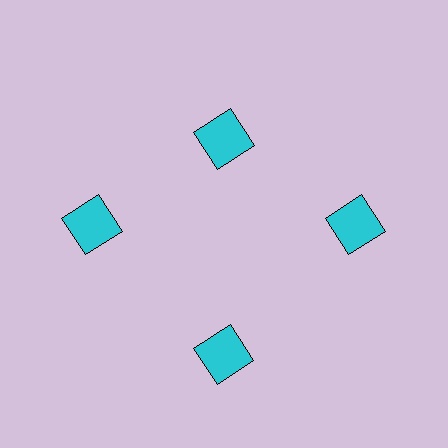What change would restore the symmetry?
The symmetry would be restored by moving it outward, back onto the ring so that all 4 squares sit at equal angles and equal distance from the center.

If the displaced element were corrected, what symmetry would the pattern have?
It would have 4-fold rotational symmetry — the pattern would map onto itself every 90 degrees.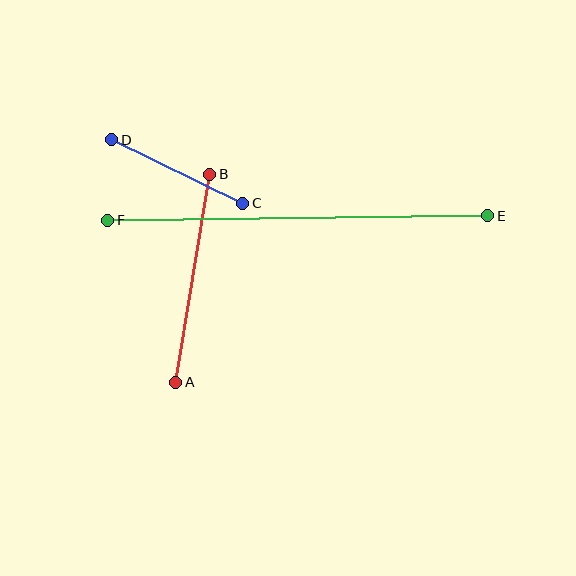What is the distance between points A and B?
The distance is approximately 211 pixels.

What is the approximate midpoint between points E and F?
The midpoint is at approximately (298, 218) pixels.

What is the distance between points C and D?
The distance is approximately 145 pixels.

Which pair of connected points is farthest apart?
Points E and F are farthest apart.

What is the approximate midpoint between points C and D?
The midpoint is at approximately (177, 171) pixels.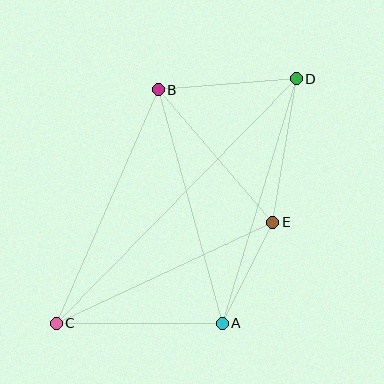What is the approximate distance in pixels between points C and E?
The distance between C and E is approximately 239 pixels.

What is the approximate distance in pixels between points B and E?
The distance between B and E is approximately 175 pixels.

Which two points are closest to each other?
Points A and E are closest to each other.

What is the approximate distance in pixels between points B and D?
The distance between B and D is approximately 138 pixels.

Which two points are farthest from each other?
Points C and D are farthest from each other.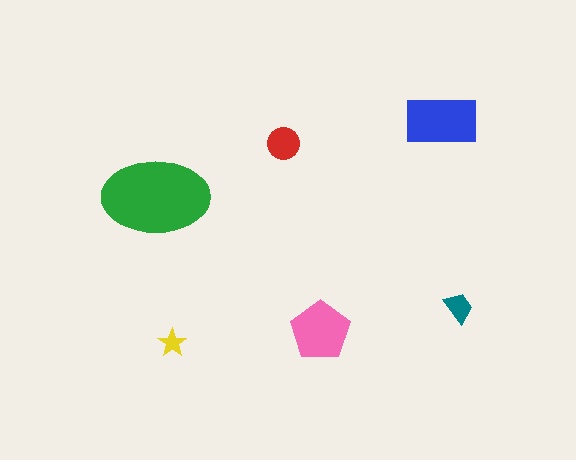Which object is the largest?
The green ellipse.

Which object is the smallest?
The yellow star.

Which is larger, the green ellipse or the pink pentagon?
The green ellipse.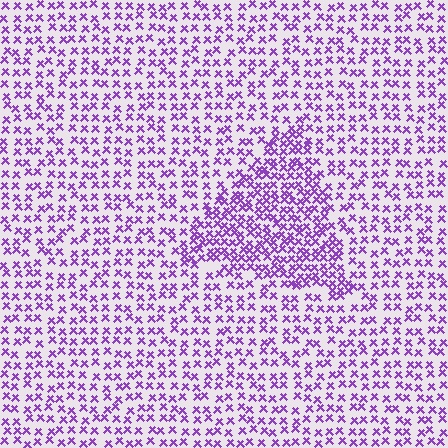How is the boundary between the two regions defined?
The boundary is defined by a change in element density (approximately 1.9x ratio). All elements are the same color, size, and shape.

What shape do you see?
I see a triangle.